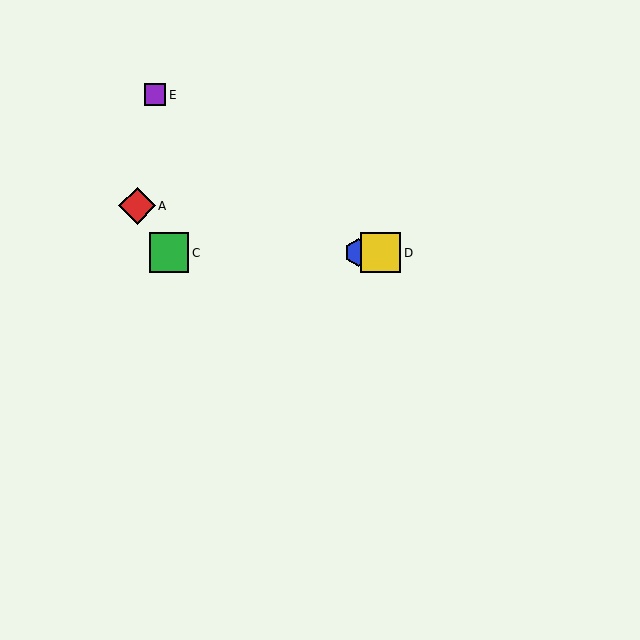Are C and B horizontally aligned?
Yes, both are at y≈253.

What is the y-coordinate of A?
Object A is at y≈206.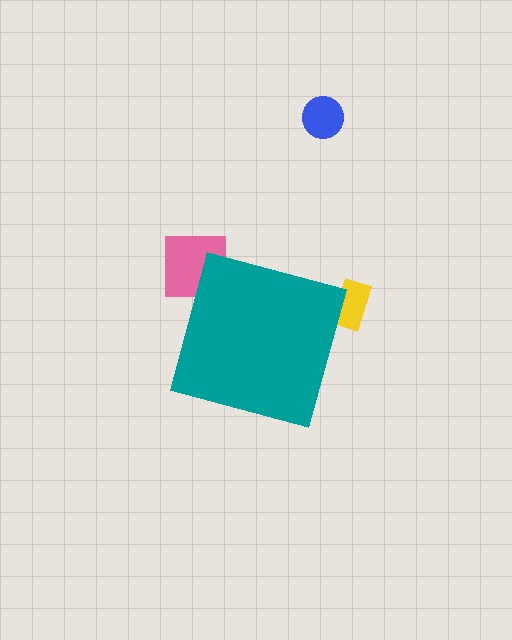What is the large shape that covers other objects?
A teal diamond.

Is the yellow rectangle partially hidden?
Yes, the yellow rectangle is partially hidden behind the teal diamond.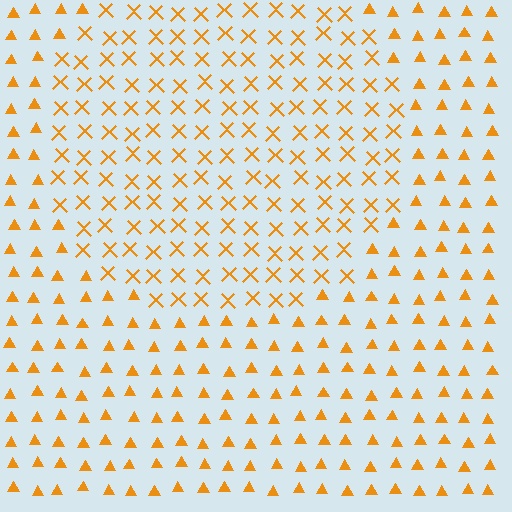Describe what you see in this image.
The image is filled with small orange elements arranged in a uniform grid. A circle-shaped region contains X marks, while the surrounding area contains triangles. The boundary is defined purely by the change in element shape.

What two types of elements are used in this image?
The image uses X marks inside the circle region and triangles outside it.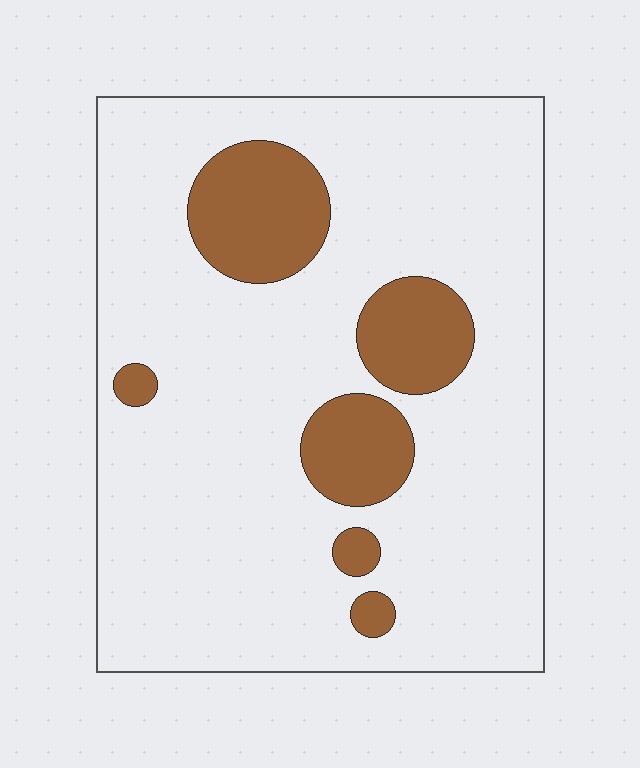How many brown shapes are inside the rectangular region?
6.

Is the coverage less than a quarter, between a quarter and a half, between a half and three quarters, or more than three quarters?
Less than a quarter.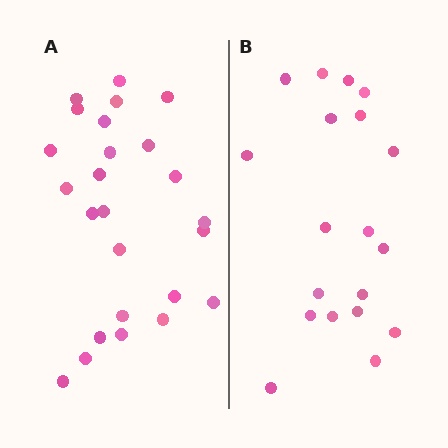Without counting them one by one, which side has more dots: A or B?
Region A (the left region) has more dots.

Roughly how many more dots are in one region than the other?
Region A has about 6 more dots than region B.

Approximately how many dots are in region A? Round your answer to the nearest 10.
About 20 dots. (The exact count is 25, which rounds to 20.)